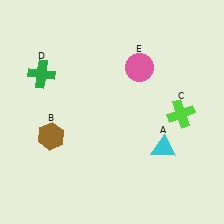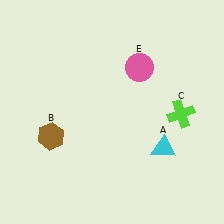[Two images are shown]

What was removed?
The green cross (D) was removed in Image 2.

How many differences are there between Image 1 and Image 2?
There is 1 difference between the two images.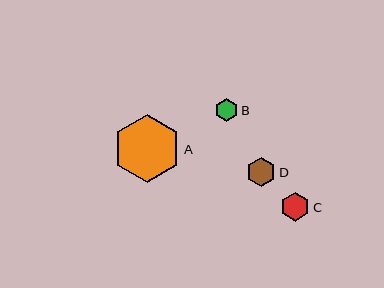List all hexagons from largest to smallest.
From largest to smallest: A, D, C, B.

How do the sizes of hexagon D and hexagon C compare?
Hexagon D and hexagon C are approximately the same size.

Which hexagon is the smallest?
Hexagon B is the smallest with a size of approximately 23 pixels.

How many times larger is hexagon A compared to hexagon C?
Hexagon A is approximately 2.3 times the size of hexagon C.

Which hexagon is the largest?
Hexagon A is the largest with a size of approximately 67 pixels.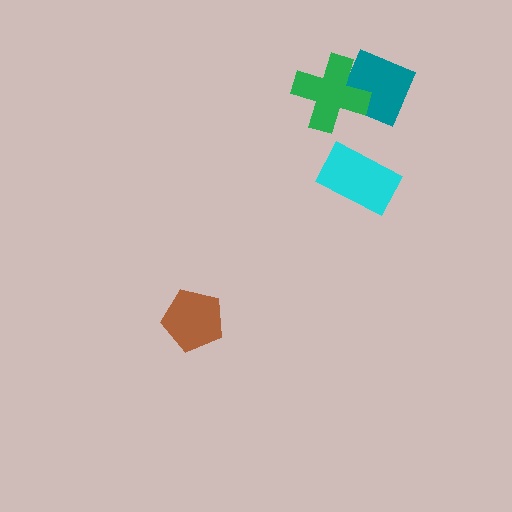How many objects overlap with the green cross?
1 object overlaps with the green cross.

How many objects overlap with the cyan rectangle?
0 objects overlap with the cyan rectangle.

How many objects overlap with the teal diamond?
1 object overlaps with the teal diamond.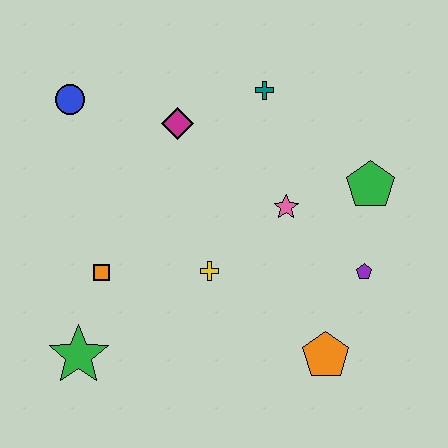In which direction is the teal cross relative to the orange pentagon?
The teal cross is above the orange pentagon.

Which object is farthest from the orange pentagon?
The blue circle is farthest from the orange pentagon.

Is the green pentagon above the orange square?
Yes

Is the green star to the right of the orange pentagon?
No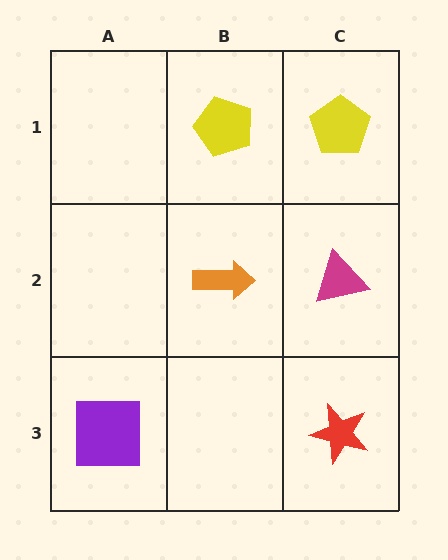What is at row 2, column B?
An orange arrow.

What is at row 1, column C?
A yellow pentagon.